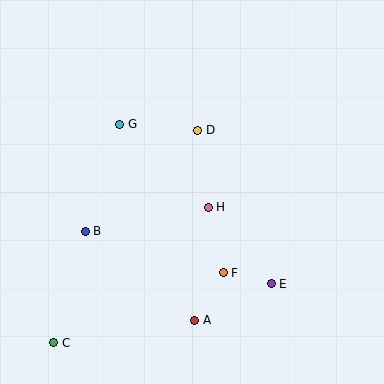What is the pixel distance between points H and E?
The distance between H and E is 99 pixels.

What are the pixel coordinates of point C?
Point C is at (54, 343).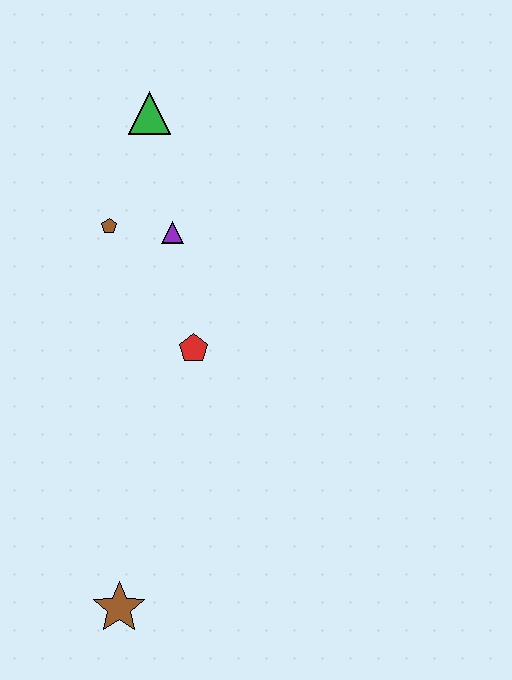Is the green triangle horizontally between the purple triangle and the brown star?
Yes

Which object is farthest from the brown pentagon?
The brown star is farthest from the brown pentagon.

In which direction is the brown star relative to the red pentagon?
The brown star is below the red pentagon.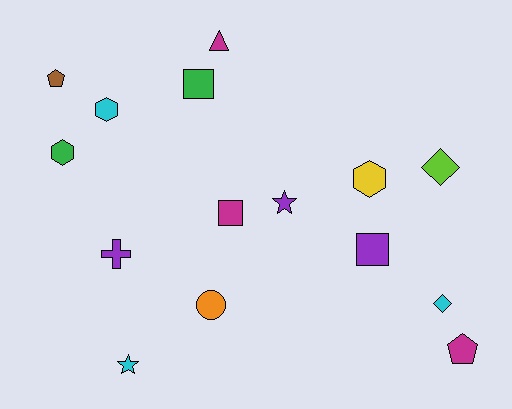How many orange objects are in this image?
There is 1 orange object.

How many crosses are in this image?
There is 1 cross.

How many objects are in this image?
There are 15 objects.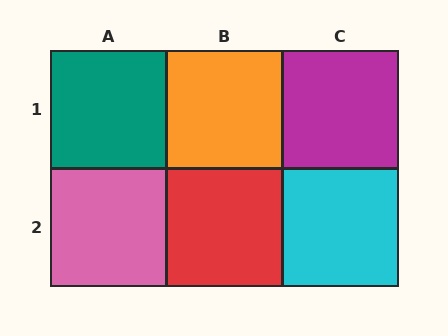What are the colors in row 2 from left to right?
Pink, red, cyan.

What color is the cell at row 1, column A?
Teal.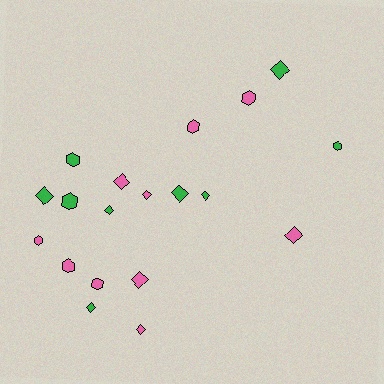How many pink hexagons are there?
There are 5 pink hexagons.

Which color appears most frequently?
Pink, with 10 objects.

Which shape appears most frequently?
Diamond, with 11 objects.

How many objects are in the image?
There are 19 objects.